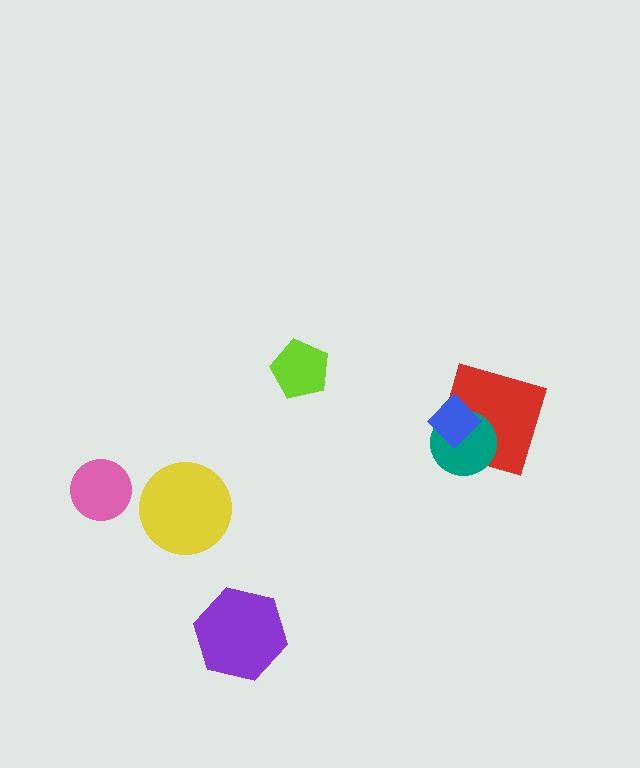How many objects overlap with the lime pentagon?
0 objects overlap with the lime pentagon.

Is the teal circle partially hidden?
Yes, it is partially covered by another shape.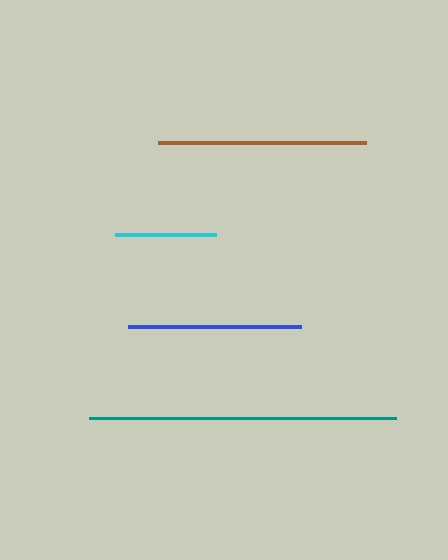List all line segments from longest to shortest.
From longest to shortest: teal, brown, blue, cyan.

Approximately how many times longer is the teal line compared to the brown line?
The teal line is approximately 1.5 times the length of the brown line.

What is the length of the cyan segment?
The cyan segment is approximately 100 pixels long.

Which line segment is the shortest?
The cyan line is the shortest at approximately 100 pixels.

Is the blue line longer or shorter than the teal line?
The teal line is longer than the blue line.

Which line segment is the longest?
The teal line is the longest at approximately 308 pixels.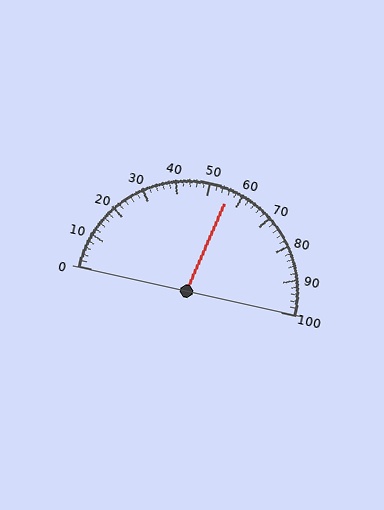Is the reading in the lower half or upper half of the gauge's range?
The reading is in the upper half of the range (0 to 100).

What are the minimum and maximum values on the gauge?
The gauge ranges from 0 to 100.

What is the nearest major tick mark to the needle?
The nearest major tick mark is 60.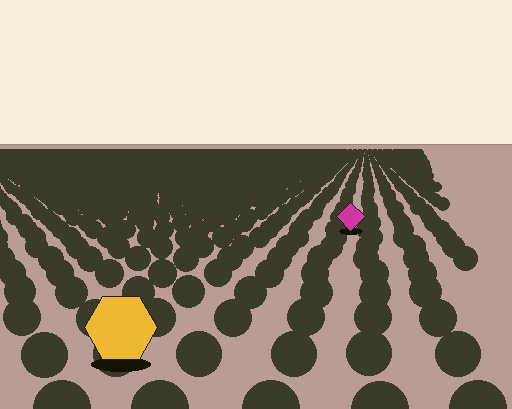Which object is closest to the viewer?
The yellow hexagon is closest. The texture marks near it are larger and more spread out.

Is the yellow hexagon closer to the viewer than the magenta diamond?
Yes. The yellow hexagon is closer — you can tell from the texture gradient: the ground texture is coarser near it.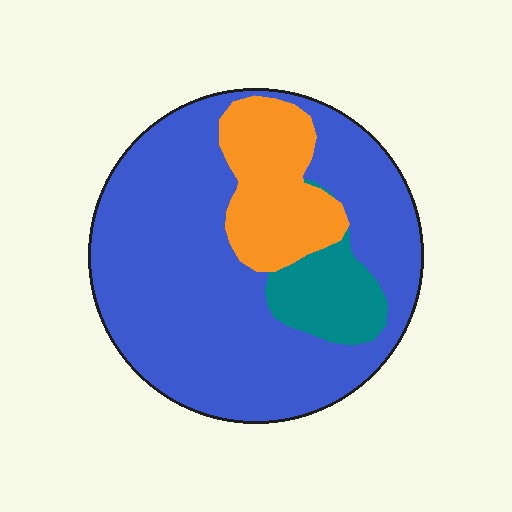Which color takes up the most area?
Blue, at roughly 70%.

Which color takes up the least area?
Teal, at roughly 10%.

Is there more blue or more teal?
Blue.